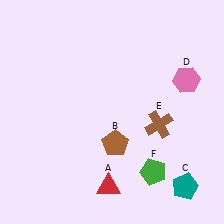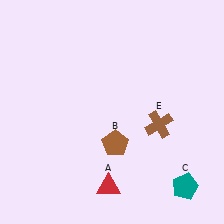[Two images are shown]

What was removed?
The pink hexagon (D), the green pentagon (F) were removed in Image 2.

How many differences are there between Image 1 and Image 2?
There are 2 differences between the two images.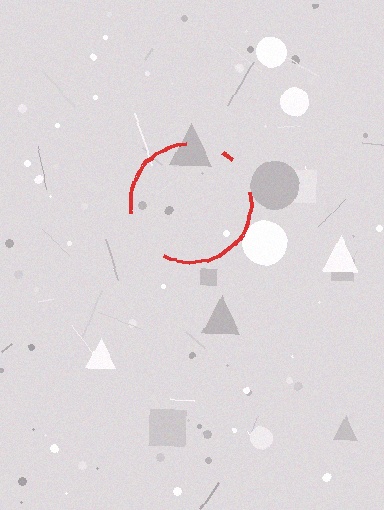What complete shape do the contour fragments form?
The contour fragments form a circle.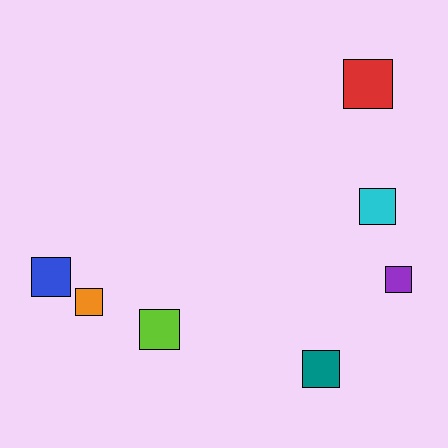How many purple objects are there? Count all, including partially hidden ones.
There is 1 purple object.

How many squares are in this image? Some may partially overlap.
There are 7 squares.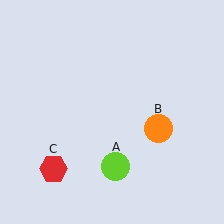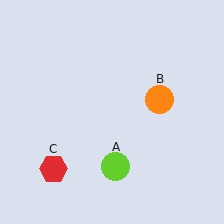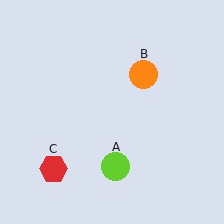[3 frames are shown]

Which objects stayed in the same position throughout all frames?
Lime circle (object A) and red hexagon (object C) remained stationary.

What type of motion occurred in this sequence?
The orange circle (object B) rotated counterclockwise around the center of the scene.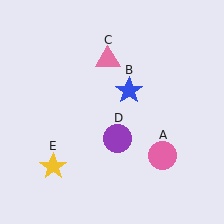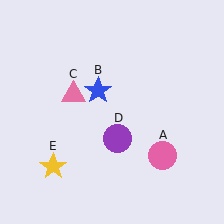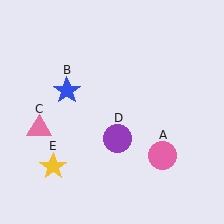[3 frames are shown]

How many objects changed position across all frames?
2 objects changed position: blue star (object B), pink triangle (object C).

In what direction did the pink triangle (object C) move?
The pink triangle (object C) moved down and to the left.